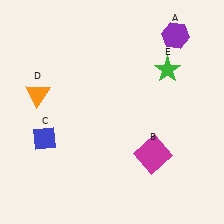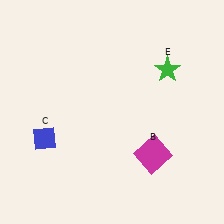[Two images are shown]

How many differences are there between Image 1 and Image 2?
There are 2 differences between the two images.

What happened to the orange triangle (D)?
The orange triangle (D) was removed in Image 2. It was in the top-left area of Image 1.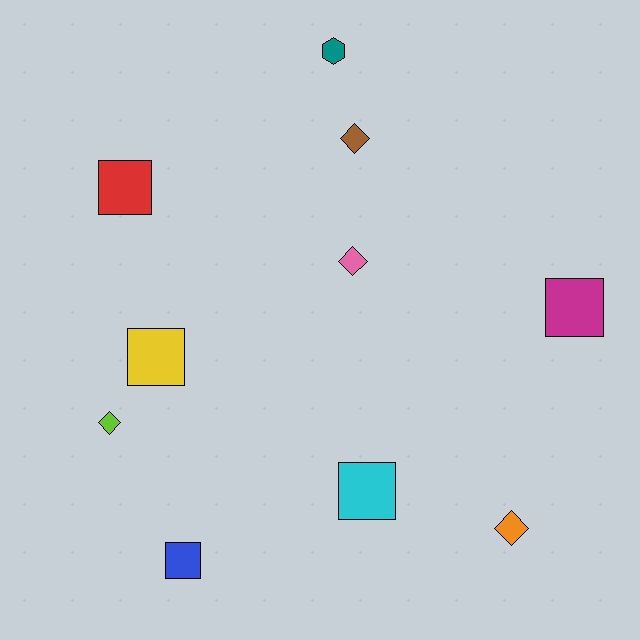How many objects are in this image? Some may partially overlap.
There are 10 objects.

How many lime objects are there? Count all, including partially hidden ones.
There is 1 lime object.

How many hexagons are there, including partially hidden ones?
There is 1 hexagon.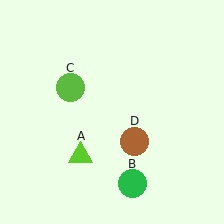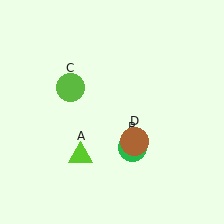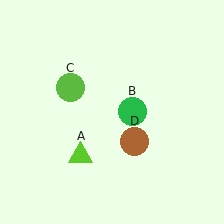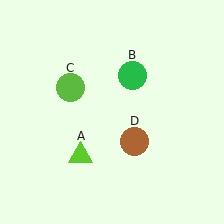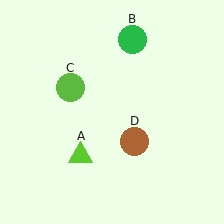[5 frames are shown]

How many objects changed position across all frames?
1 object changed position: green circle (object B).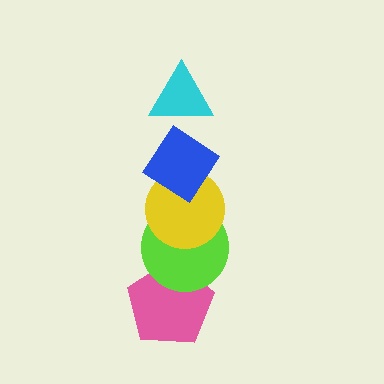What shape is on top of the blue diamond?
The cyan triangle is on top of the blue diamond.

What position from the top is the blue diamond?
The blue diamond is 2nd from the top.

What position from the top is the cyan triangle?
The cyan triangle is 1st from the top.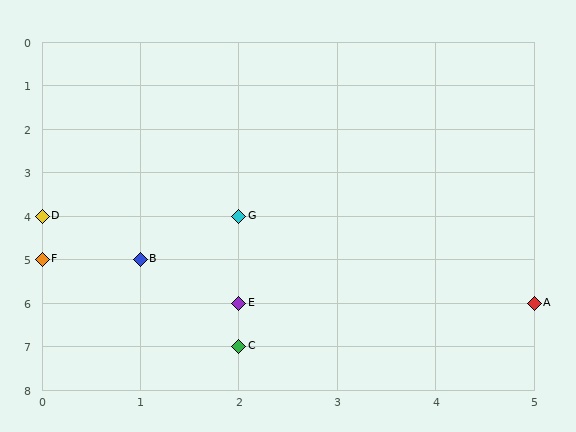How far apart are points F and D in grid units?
Points F and D are 1 row apart.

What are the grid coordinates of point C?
Point C is at grid coordinates (2, 7).